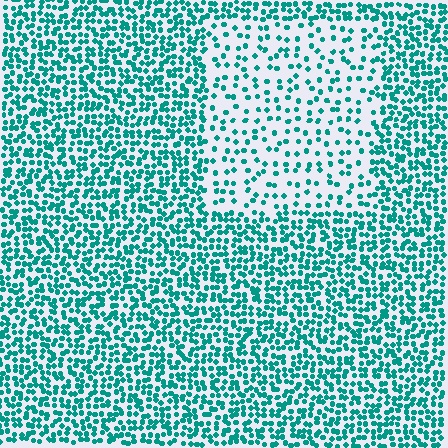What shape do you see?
I see a rectangle.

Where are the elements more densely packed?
The elements are more densely packed outside the rectangle boundary.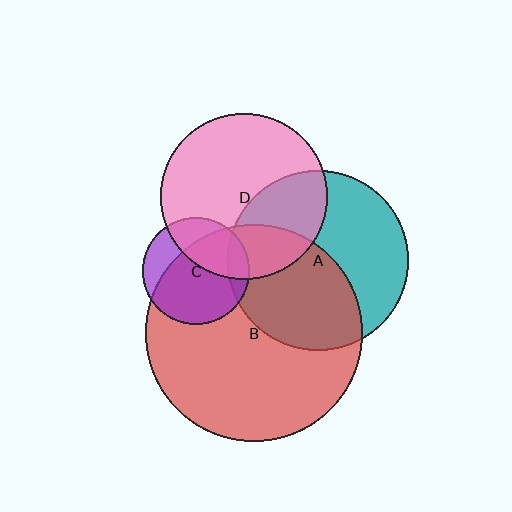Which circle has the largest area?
Circle B (red).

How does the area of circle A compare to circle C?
Approximately 2.8 times.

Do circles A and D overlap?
Yes.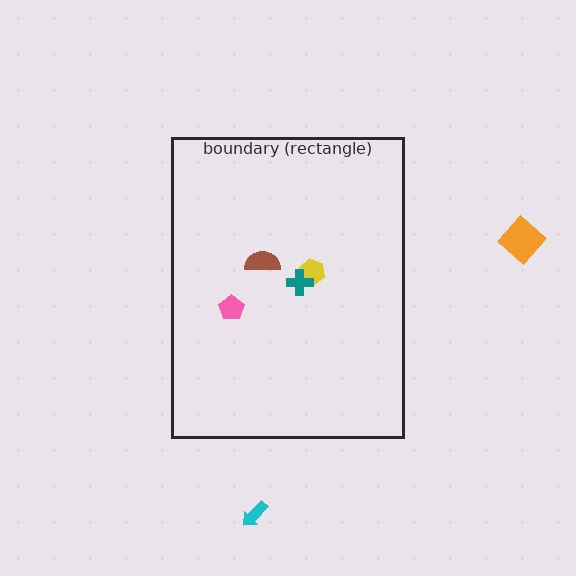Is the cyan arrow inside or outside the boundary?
Outside.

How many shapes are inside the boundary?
4 inside, 2 outside.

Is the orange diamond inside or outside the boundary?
Outside.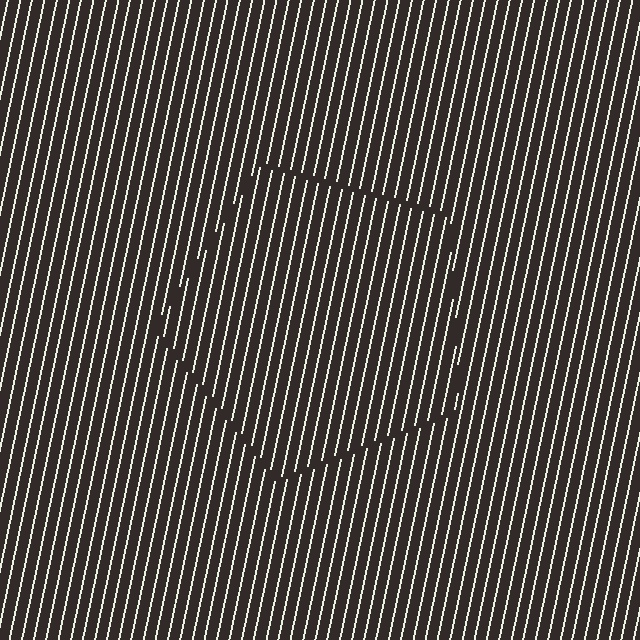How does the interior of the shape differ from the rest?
The interior of the shape contains the same grating, shifted by half a period — the contour is defined by the phase discontinuity where line-ends from the inner and outer gratings abut.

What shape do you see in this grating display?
An illusory pentagon. The interior of the shape contains the same grating, shifted by half a period — the contour is defined by the phase discontinuity where line-ends from the inner and outer gratings abut.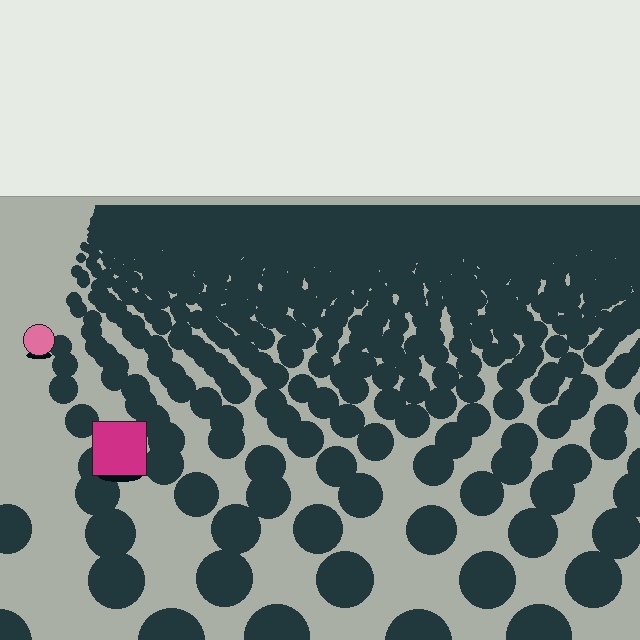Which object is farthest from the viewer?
The pink circle is farthest from the viewer. It appears smaller and the ground texture around it is denser.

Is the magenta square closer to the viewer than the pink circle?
Yes. The magenta square is closer — you can tell from the texture gradient: the ground texture is coarser near it.